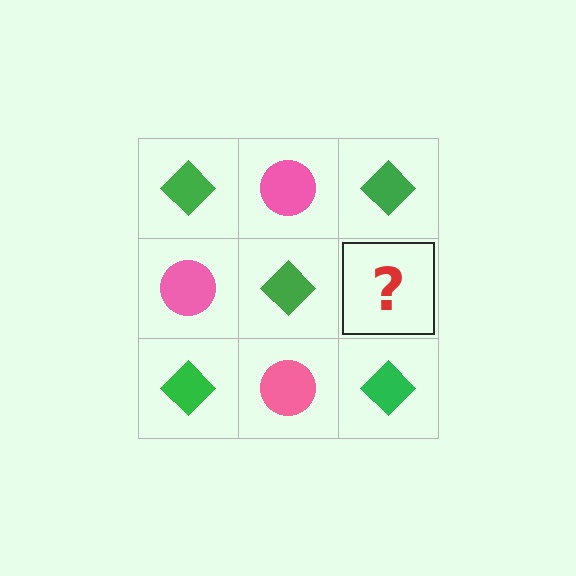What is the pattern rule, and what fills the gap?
The rule is that it alternates green diamond and pink circle in a checkerboard pattern. The gap should be filled with a pink circle.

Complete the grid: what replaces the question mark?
The question mark should be replaced with a pink circle.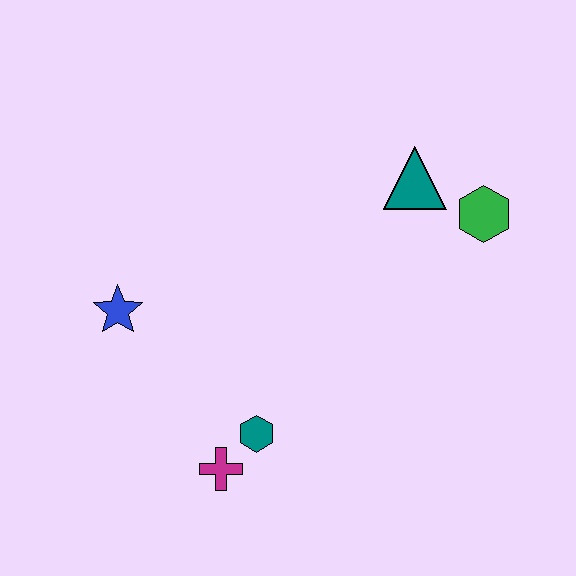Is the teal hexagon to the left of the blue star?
No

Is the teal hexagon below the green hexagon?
Yes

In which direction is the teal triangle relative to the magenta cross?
The teal triangle is above the magenta cross.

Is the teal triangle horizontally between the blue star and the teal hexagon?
No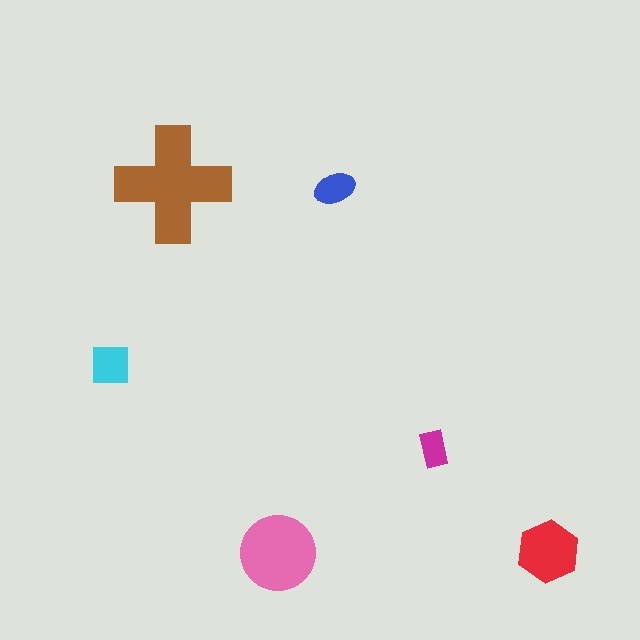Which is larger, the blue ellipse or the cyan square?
The cyan square.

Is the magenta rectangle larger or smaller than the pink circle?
Smaller.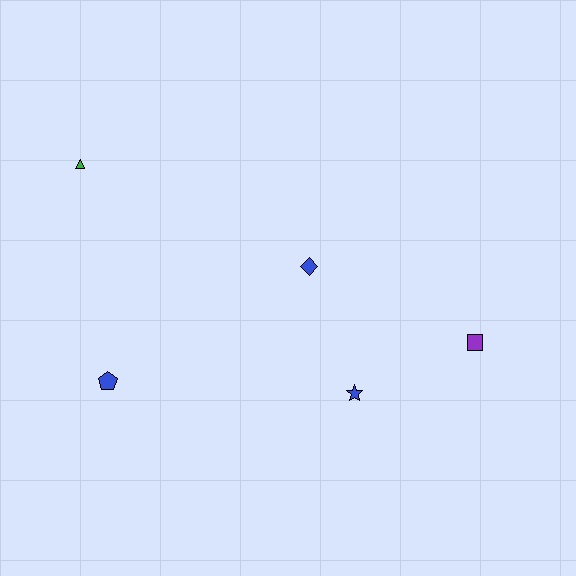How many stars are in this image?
There is 1 star.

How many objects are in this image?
There are 5 objects.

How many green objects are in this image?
There is 1 green object.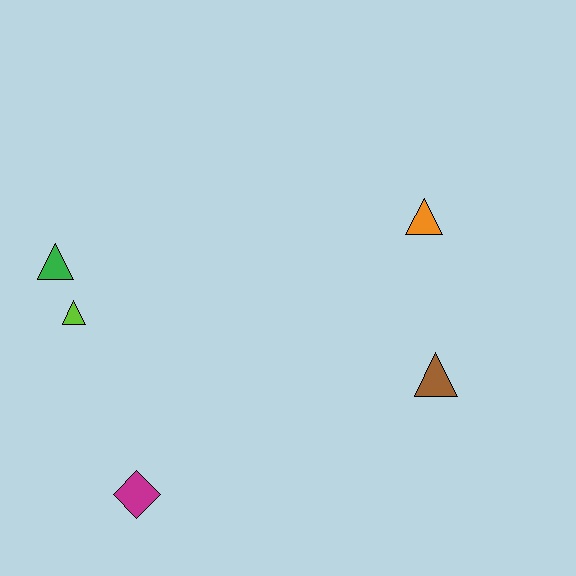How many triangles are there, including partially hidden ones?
There are 4 triangles.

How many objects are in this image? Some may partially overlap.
There are 5 objects.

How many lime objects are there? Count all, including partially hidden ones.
There is 1 lime object.